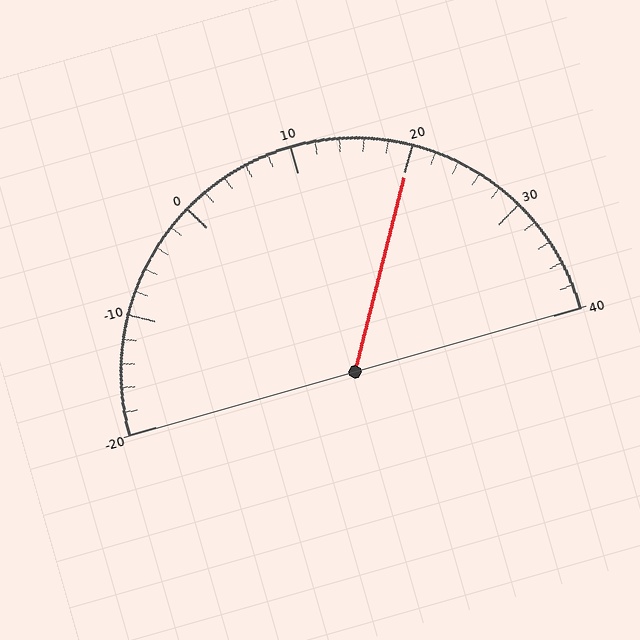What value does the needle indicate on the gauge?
The needle indicates approximately 20.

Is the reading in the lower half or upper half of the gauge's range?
The reading is in the upper half of the range (-20 to 40).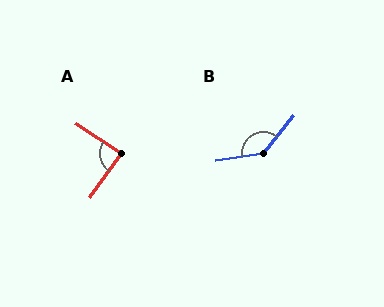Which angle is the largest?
B, at approximately 138 degrees.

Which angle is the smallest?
A, at approximately 87 degrees.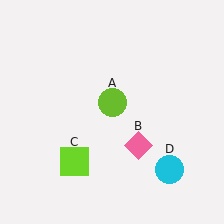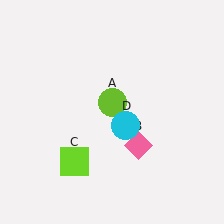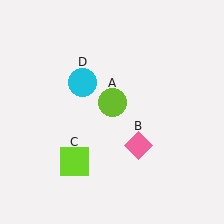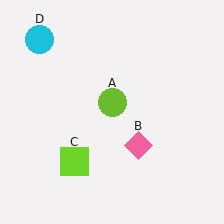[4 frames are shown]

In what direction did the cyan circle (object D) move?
The cyan circle (object D) moved up and to the left.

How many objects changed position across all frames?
1 object changed position: cyan circle (object D).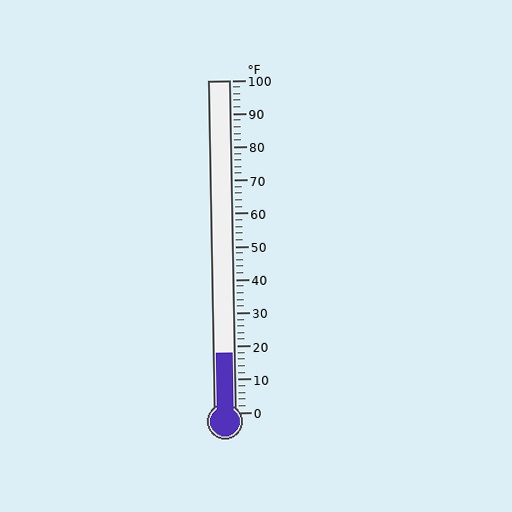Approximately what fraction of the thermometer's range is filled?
The thermometer is filled to approximately 20% of its range.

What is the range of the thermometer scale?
The thermometer scale ranges from 0°F to 100°F.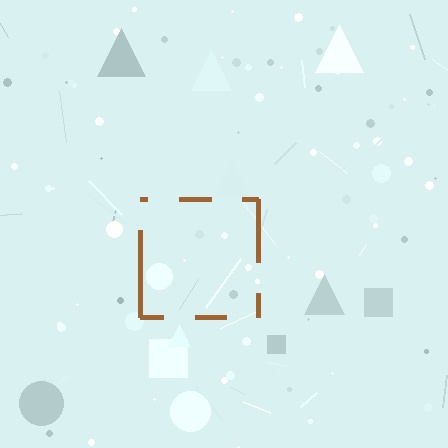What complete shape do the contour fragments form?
The contour fragments form a square.